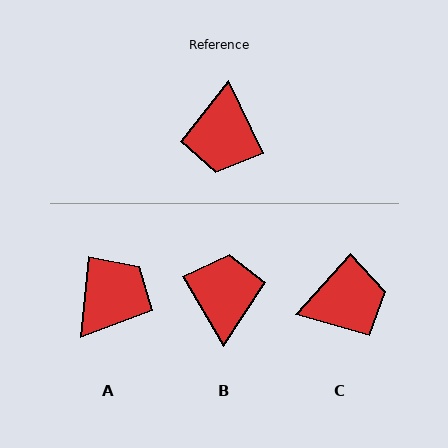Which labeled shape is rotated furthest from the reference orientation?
B, about 175 degrees away.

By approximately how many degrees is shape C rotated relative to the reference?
Approximately 112 degrees counter-clockwise.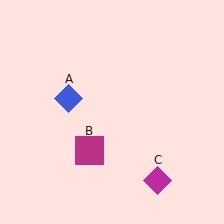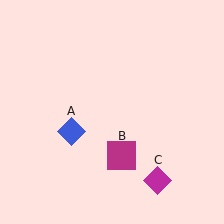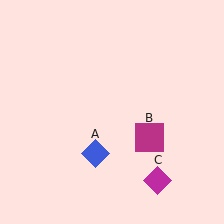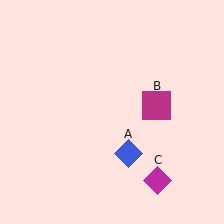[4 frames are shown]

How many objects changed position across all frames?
2 objects changed position: blue diamond (object A), magenta square (object B).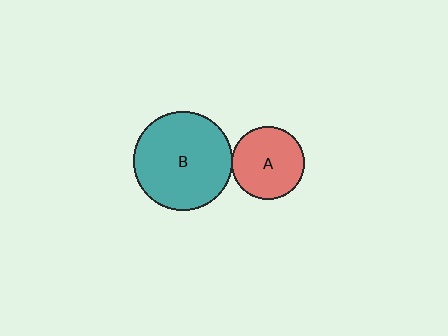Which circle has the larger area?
Circle B (teal).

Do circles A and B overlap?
Yes.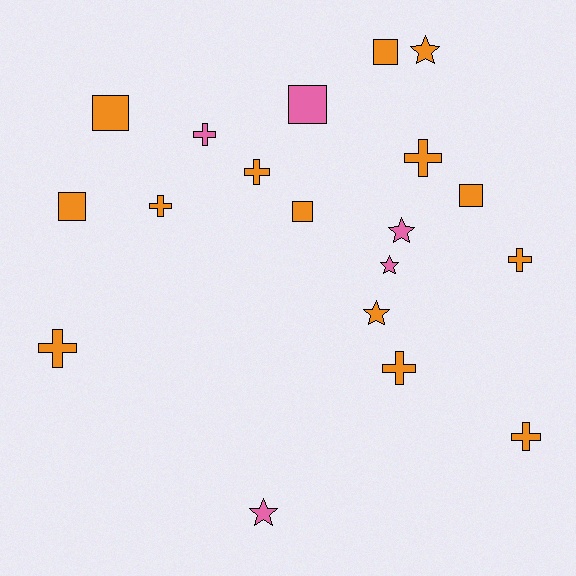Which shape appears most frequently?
Cross, with 8 objects.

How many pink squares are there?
There is 1 pink square.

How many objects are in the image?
There are 19 objects.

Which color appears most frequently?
Orange, with 14 objects.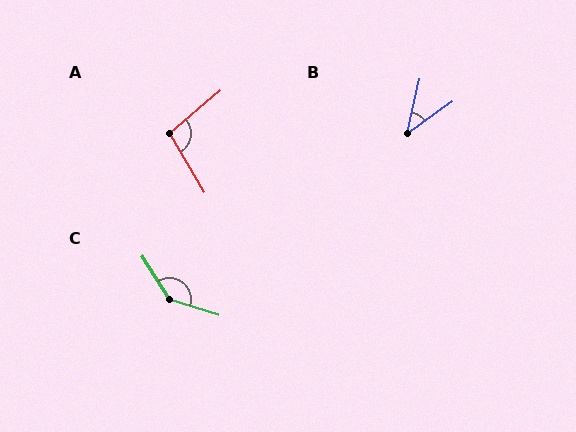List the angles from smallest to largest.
B (41°), A (100°), C (140°).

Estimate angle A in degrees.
Approximately 100 degrees.